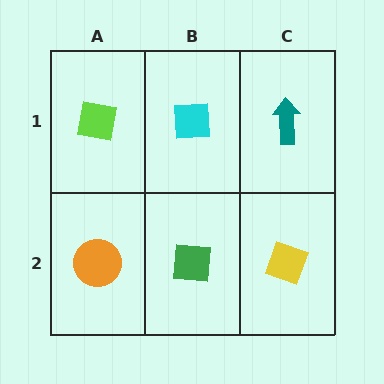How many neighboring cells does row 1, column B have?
3.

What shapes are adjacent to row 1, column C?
A yellow diamond (row 2, column C), a cyan square (row 1, column B).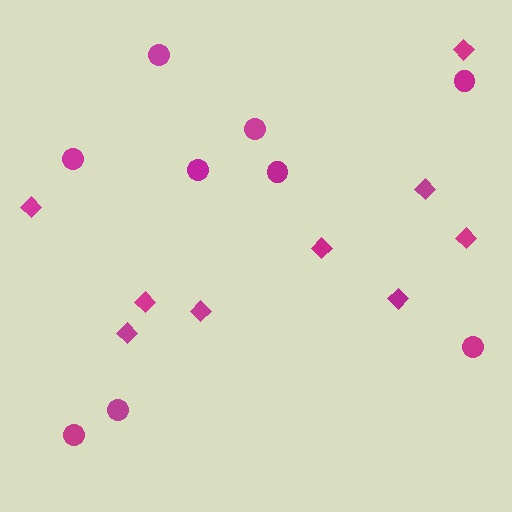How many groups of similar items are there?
There are 2 groups: one group of diamonds (9) and one group of circles (9).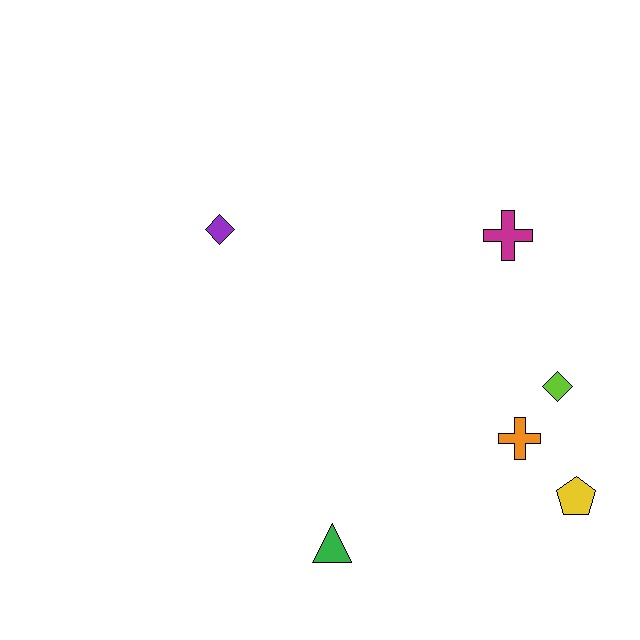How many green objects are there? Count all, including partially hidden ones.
There is 1 green object.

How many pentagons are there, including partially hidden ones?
There is 1 pentagon.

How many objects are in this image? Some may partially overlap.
There are 6 objects.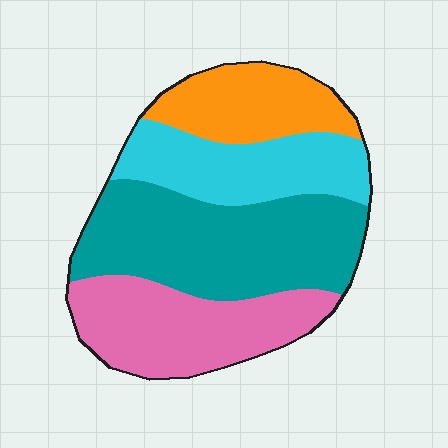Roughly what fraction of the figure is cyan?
Cyan takes up about one fifth (1/5) of the figure.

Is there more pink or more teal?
Teal.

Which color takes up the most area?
Teal, at roughly 35%.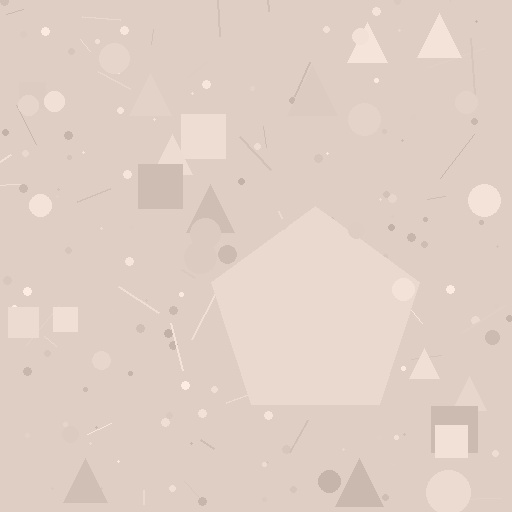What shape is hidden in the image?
A pentagon is hidden in the image.